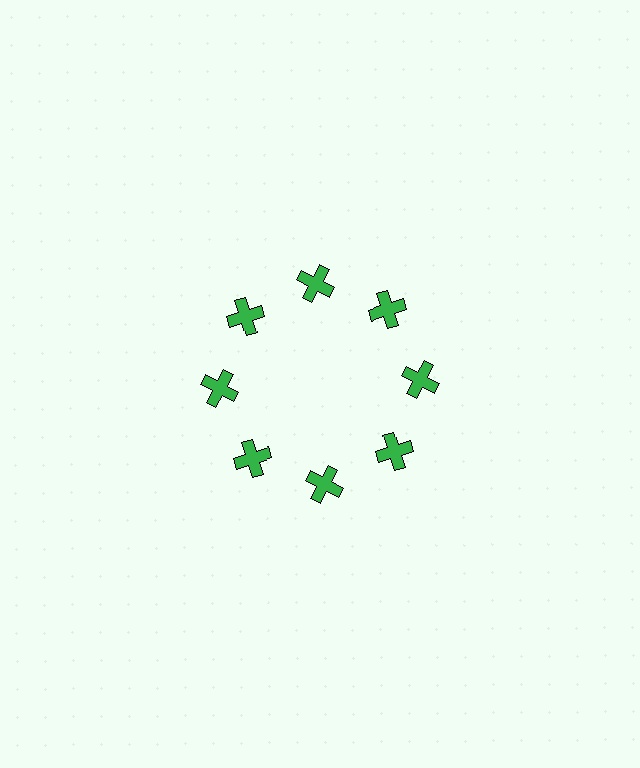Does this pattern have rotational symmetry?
Yes, this pattern has 8-fold rotational symmetry. It looks the same after rotating 45 degrees around the center.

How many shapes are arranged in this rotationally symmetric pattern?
There are 8 shapes, arranged in 8 groups of 1.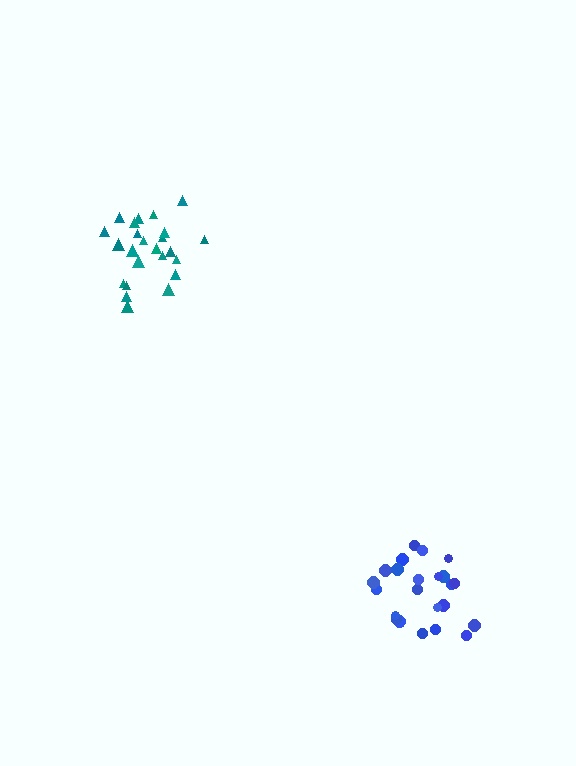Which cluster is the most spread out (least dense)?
Teal.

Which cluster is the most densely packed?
Blue.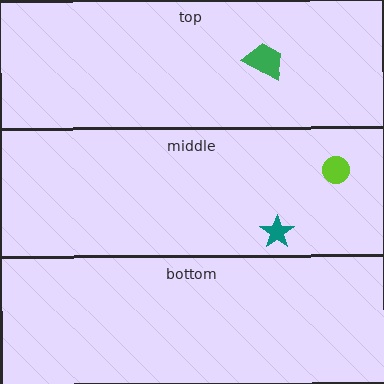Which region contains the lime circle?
The middle region.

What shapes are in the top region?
The green trapezoid.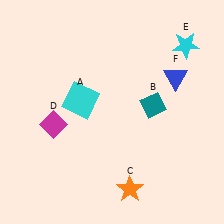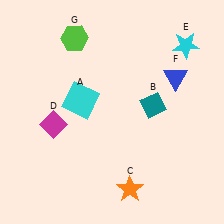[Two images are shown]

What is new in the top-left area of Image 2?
A lime hexagon (G) was added in the top-left area of Image 2.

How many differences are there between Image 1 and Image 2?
There is 1 difference between the two images.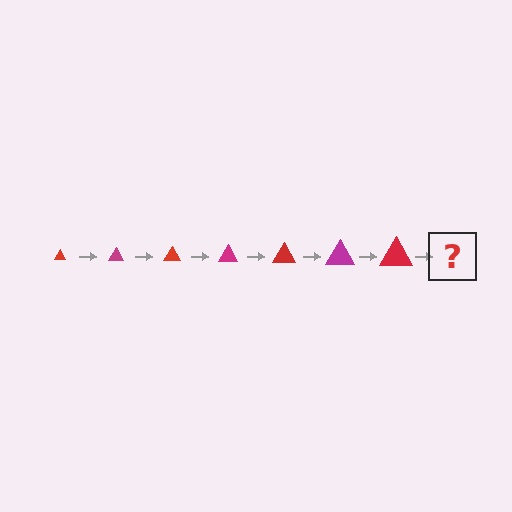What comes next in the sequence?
The next element should be a magenta triangle, larger than the previous one.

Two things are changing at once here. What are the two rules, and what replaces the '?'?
The two rules are that the triangle grows larger each step and the color cycles through red and magenta. The '?' should be a magenta triangle, larger than the previous one.